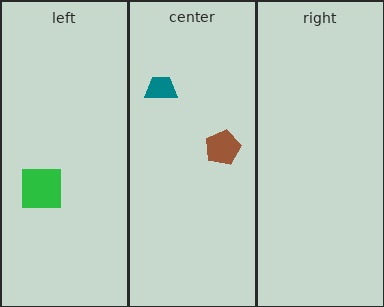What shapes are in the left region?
The green square.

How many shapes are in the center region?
2.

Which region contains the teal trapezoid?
The center region.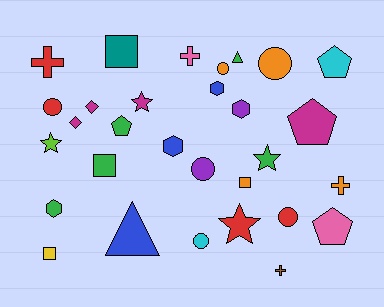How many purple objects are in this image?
There are 2 purple objects.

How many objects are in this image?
There are 30 objects.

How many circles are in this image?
There are 6 circles.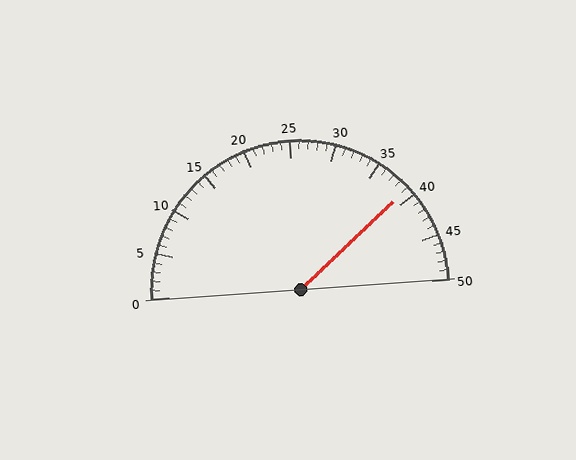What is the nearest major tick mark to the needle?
The nearest major tick mark is 40.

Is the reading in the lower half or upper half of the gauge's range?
The reading is in the upper half of the range (0 to 50).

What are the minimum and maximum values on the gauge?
The gauge ranges from 0 to 50.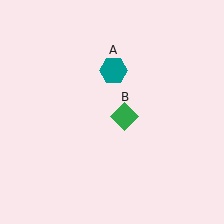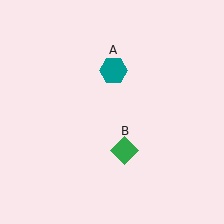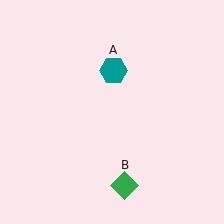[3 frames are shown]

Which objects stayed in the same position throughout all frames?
Teal hexagon (object A) remained stationary.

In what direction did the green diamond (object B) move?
The green diamond (object B) moved down.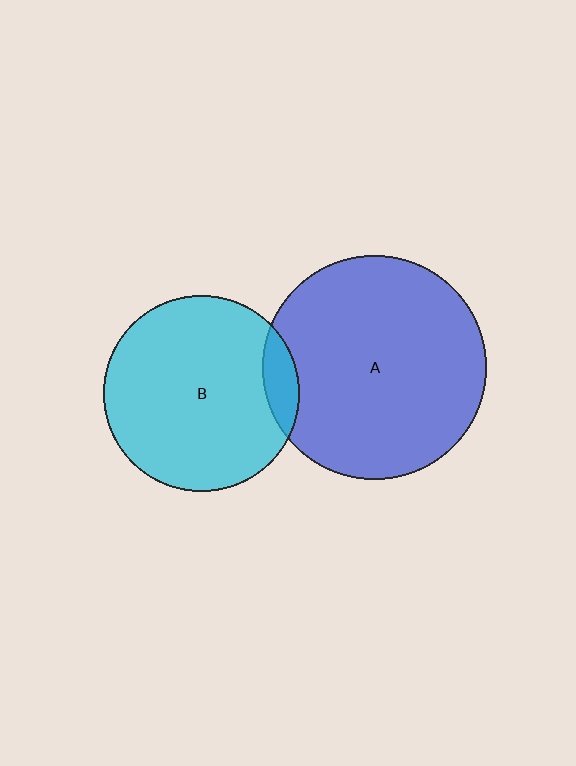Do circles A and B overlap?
Yes.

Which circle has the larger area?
Circle A (blue).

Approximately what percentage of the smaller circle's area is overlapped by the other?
Approximately 10%.